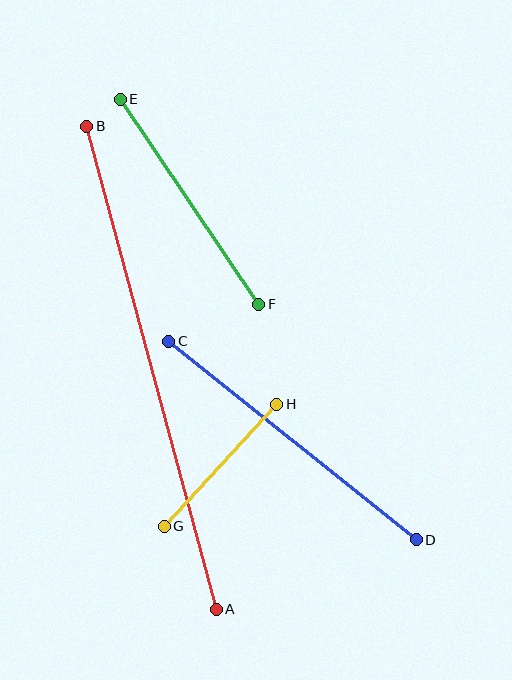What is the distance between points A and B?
The distance is approximately 500 pixels.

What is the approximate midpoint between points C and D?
The midpoint is at approximately (292, 440) pixels.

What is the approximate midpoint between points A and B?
The midpoint is at approximately (152, 368) pixels.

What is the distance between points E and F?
The distance is approximately 247 pixels.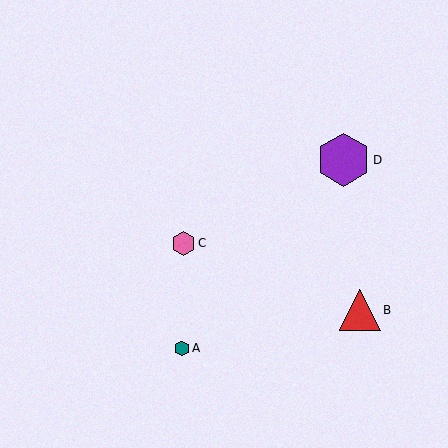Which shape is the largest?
The purple hexagon (labeled D) is the largest.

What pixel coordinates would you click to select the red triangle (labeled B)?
Click at (360, 310) to select the red triangle B.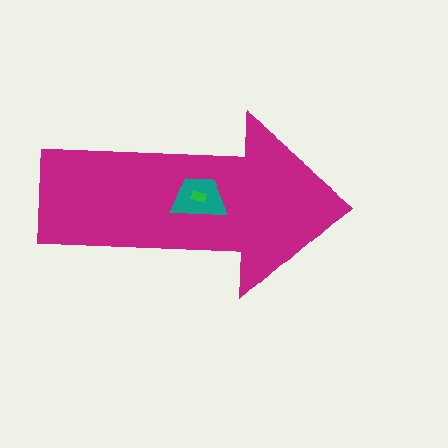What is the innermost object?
The green rectangle.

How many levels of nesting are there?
3.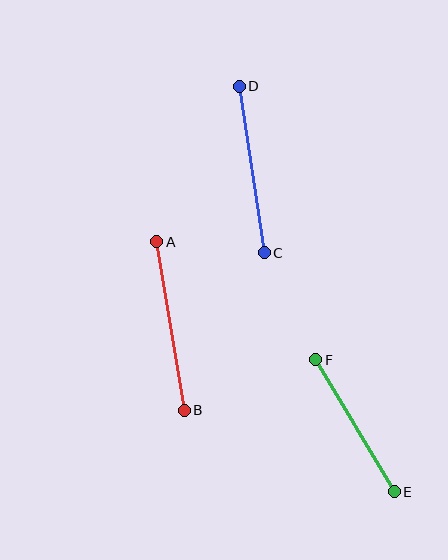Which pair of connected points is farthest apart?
Points A and B are farthest apart.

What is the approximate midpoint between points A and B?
The midpoint is at approximately (171, 326) pixels.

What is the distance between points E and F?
The distance is approximately 154 pixels.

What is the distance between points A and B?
The distance is approximately 171 pixels.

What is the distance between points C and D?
The distance is approximately 168 pixels.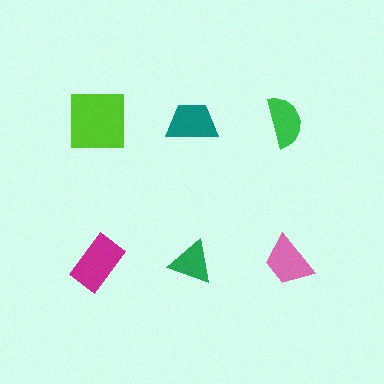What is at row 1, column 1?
A lime square.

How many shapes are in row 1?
3 shapes.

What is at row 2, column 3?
A pink trapezoid.